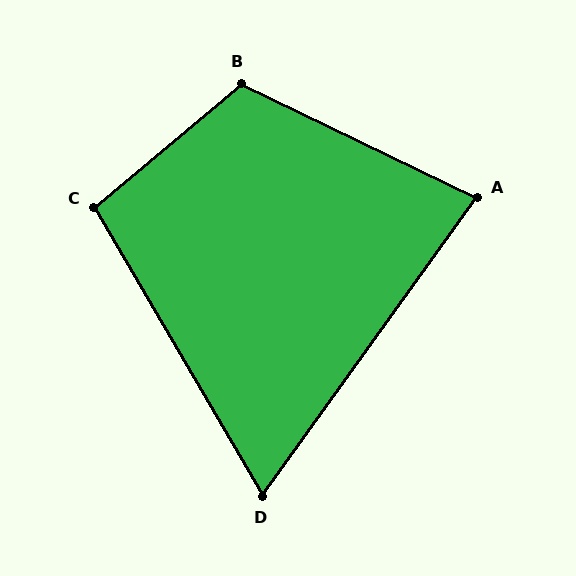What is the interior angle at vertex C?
Approximately 100 degrees (obtuse).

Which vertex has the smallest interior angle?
D, at approximately 66 degrees.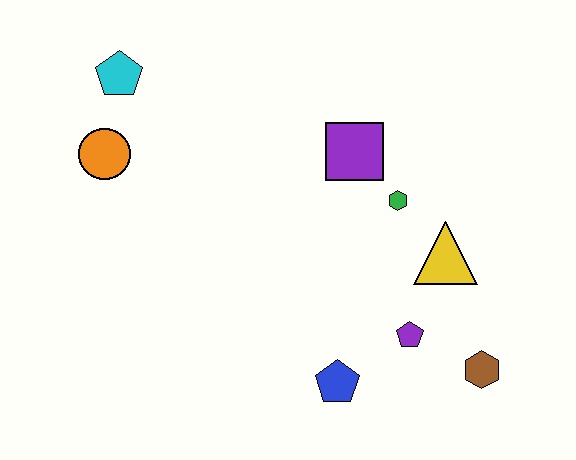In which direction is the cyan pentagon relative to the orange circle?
The cyan pentagon is above the orange circle.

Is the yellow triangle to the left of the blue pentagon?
No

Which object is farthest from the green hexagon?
The cyan pentagon is farthest from the green hexagon.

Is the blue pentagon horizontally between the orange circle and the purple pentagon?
Yes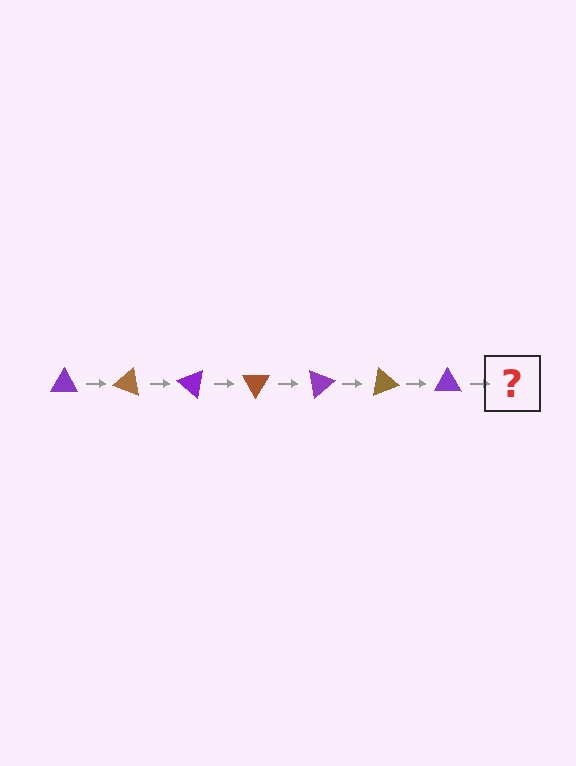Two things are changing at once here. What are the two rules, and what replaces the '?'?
The two rules are that it rotates 20 degrees each step and the color cycles through purple and brown. The '?' should be a brown triangle, rotated 140 degrees from the start.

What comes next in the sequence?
The next element should be a brown triangle, rotated 140 degrees from the start.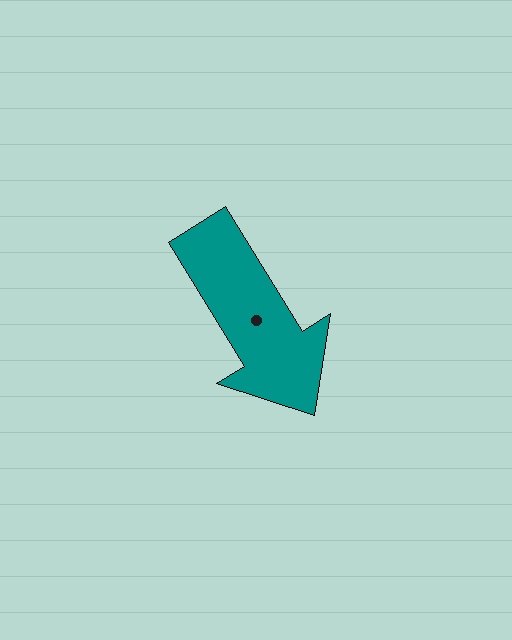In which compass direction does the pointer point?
Southeast.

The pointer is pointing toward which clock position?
Roughly 5 o'clock.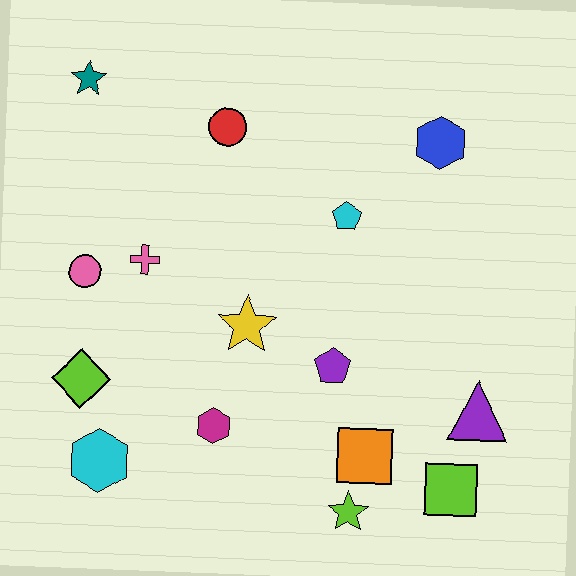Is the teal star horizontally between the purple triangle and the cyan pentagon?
No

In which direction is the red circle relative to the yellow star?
The red circle is above the yellow star.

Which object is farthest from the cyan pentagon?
The cyan hexagon is farthest from the cyan pentagon.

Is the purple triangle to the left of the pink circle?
No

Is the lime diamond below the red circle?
Yes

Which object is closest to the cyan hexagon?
The lime diamond is closest to the cyan hexagon.